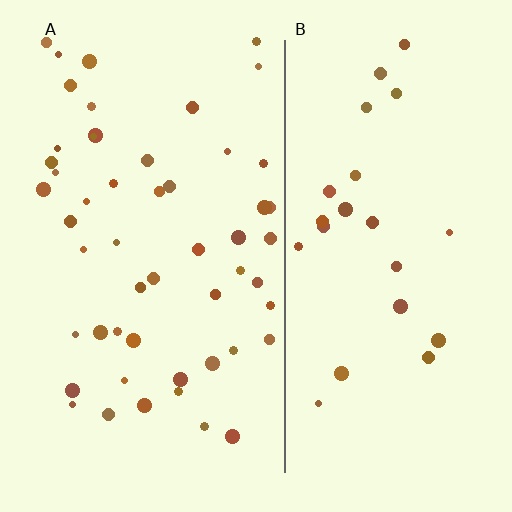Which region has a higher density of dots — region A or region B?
A (the left).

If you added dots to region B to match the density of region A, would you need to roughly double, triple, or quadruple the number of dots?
Approximately double.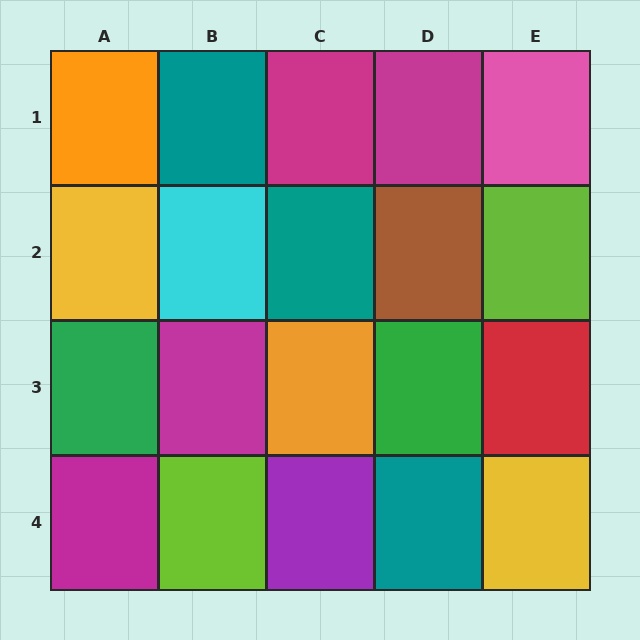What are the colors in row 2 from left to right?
Yellow, cyan, teal, brown, lime.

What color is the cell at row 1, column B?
Teal.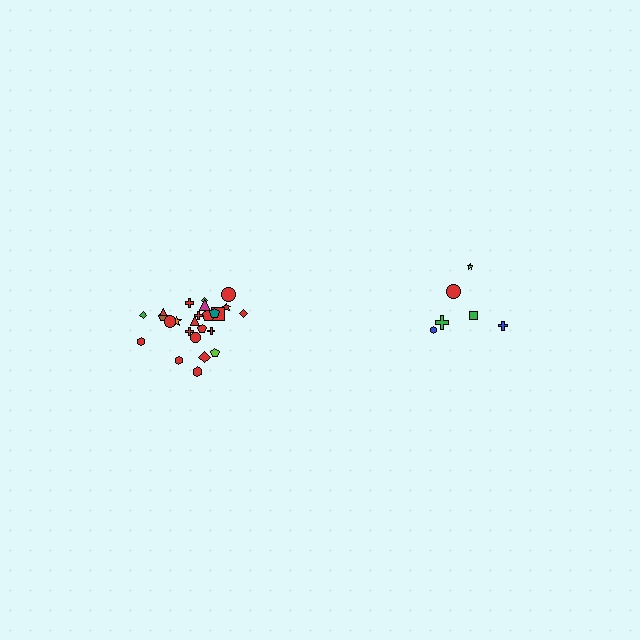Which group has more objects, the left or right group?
The left group.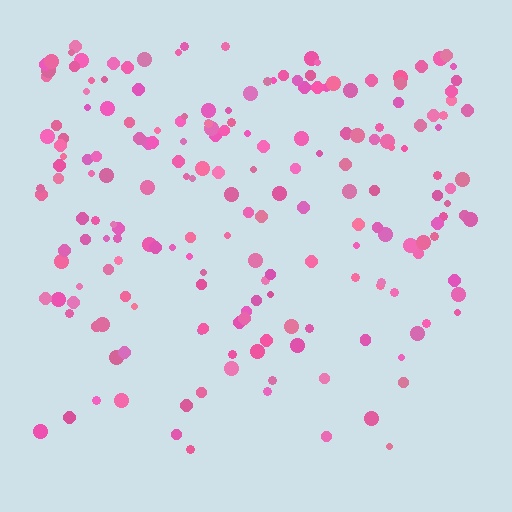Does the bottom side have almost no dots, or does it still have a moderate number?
Still a moderate number, just noticeably fewer than the top.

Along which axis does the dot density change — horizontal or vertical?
Vertical.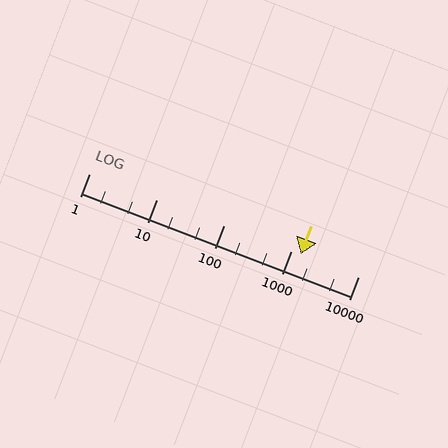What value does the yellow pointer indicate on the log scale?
The pointer indicates approximately 1400.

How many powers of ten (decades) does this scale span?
The scale spans 4 decades, from 1 to 10000.